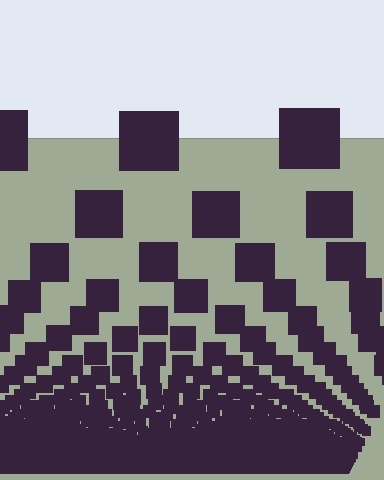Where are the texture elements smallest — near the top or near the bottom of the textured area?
Near the bottom.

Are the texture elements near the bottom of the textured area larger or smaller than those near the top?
Smaller. The gradient is inverted — elements near the bottom are smaller and denser.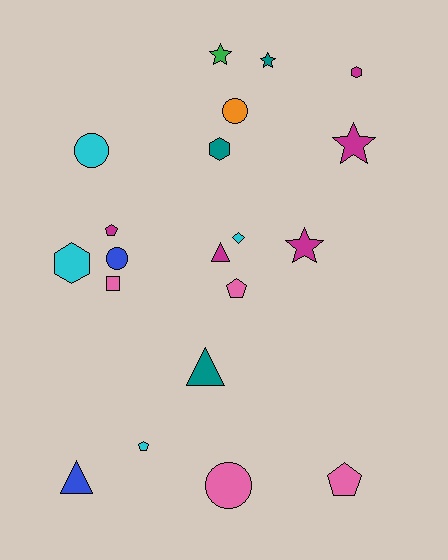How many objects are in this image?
There are 20 objects.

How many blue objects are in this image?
There are 2 blue objects.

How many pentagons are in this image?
There are 4 pentagons.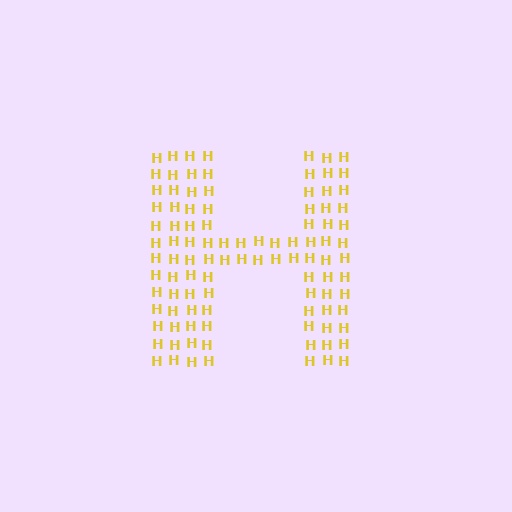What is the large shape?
The large shape is the letter H.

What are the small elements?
The small elements are letter H's.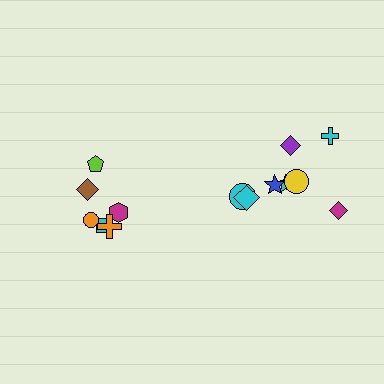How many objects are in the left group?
There are 6 objects.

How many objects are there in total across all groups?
There are 14 objects.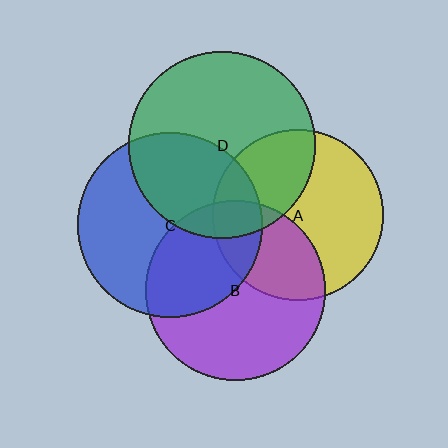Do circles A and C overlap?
Yes.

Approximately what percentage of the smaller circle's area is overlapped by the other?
Approximately 20%.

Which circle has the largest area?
Circle D (green).